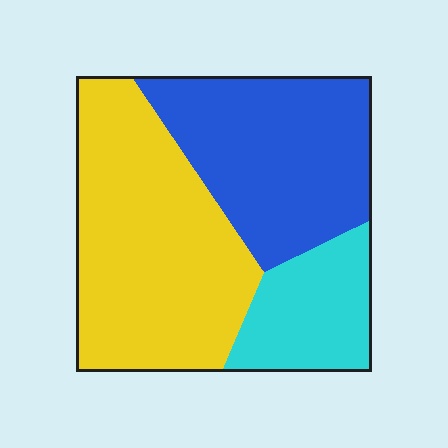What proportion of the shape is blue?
Blue takes up about three eighths (3/8) of the shape.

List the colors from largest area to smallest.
From largest to smallest: yellow, blue, cyan.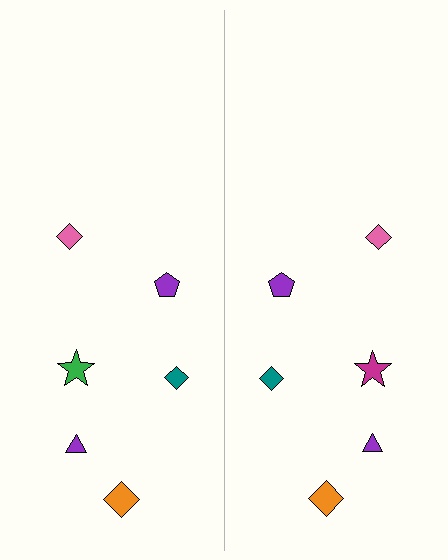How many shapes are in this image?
There are 12 shapes in this image.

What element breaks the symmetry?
The magenta star on the right side breaks the symmetry — its mirror counterpart is green.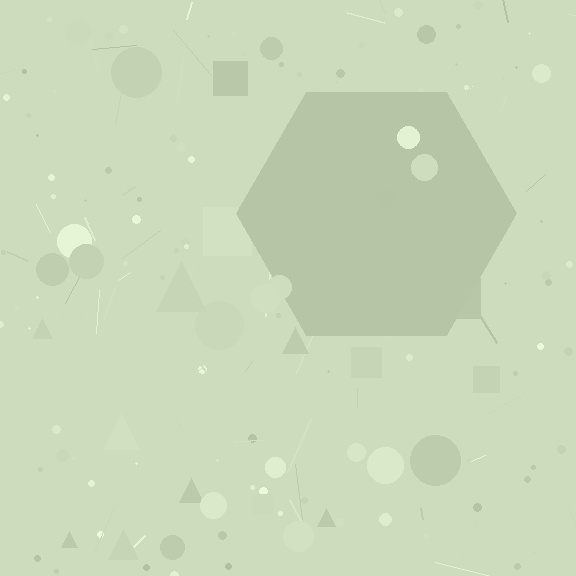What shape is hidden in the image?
A hexagon is hidden in the image.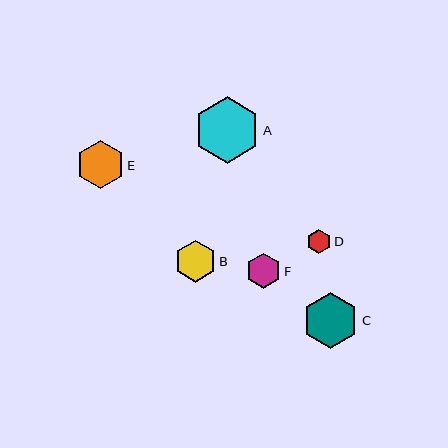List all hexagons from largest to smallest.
From largest to smallest: A, C, E, B, F, D.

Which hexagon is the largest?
Hexagon A is the largest with a size of approximately 66 pixels.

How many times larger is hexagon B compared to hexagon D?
Hexagon B is approximately 1.7 times the size of hexagon D.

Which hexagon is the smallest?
Hexagon D is the smallest with a size of approximately 24 pixels.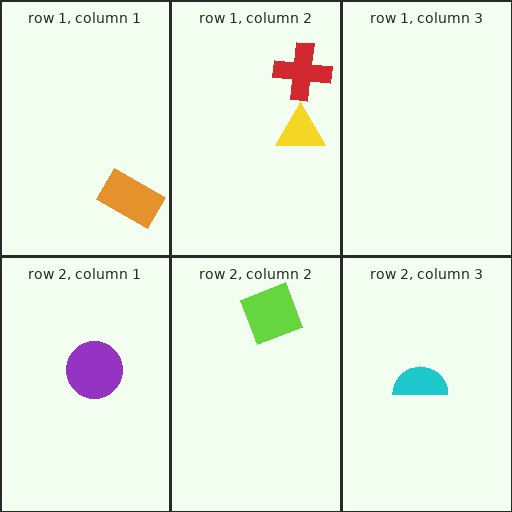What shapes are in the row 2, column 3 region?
The cyan semicircle.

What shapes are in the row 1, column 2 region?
The yellow triangle, the red cross.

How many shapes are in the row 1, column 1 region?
1.